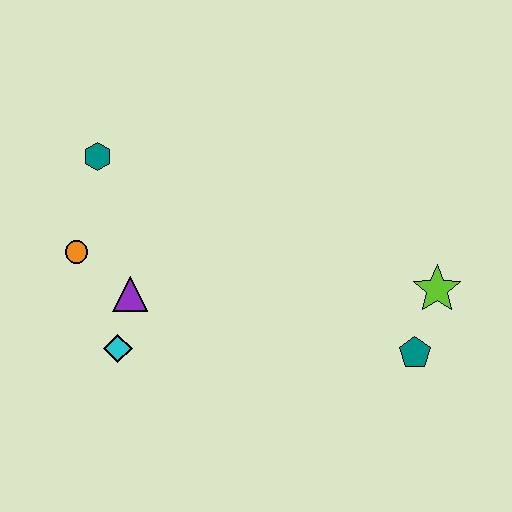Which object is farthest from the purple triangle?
The lime star is farthest from the purple triangle.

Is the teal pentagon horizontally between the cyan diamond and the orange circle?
No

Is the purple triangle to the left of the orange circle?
No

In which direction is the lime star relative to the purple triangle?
The lime star is to the right of the purple triangle.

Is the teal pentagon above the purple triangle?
No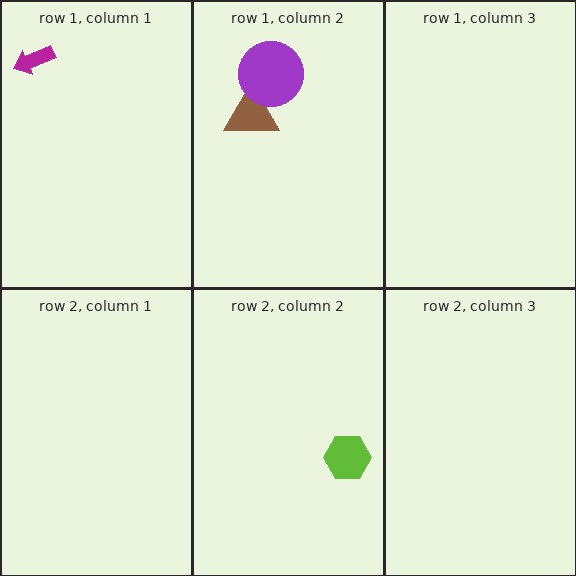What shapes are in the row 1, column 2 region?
The brown triangle, the purple circle.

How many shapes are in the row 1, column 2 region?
2.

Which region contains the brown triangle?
The row 1, column 2 region.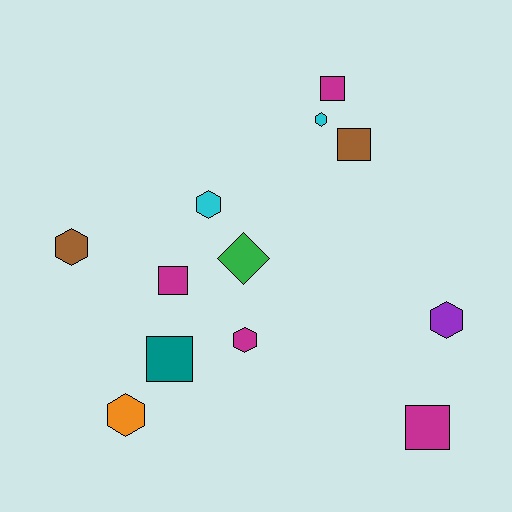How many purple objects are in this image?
There is 1 purple object.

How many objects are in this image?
There are 12 objects.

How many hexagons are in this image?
There are 6 hexagons.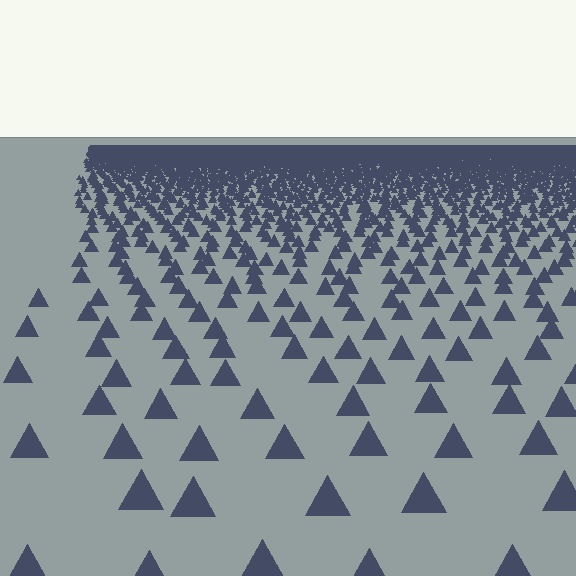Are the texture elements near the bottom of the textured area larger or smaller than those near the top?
Larger. Near the bottom, elements are closer to the viewer and appear at a bigger on-screen size.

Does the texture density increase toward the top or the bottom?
Density increases toward the top.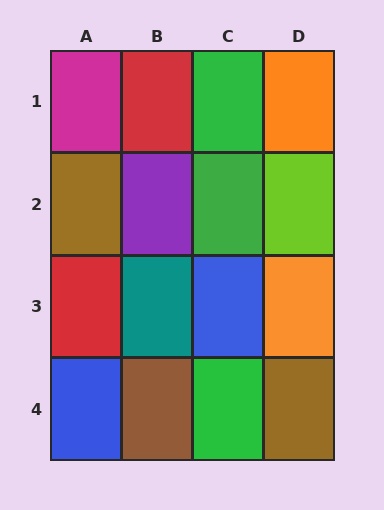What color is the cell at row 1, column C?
Green.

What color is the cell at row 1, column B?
Red.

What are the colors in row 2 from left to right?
Brown, purple, green, lime.